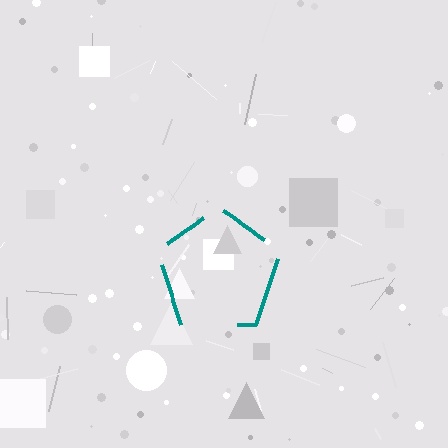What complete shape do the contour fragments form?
The contour fragments form a pentagon.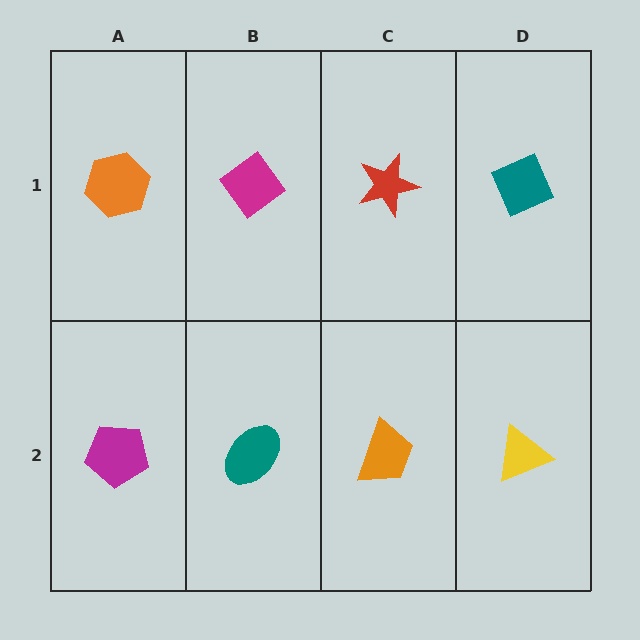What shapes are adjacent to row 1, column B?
A teal ellipse (row 2, column B), an orange hexagon (row 1, column A), a red star (row 1, column C).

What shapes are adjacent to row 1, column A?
A magenta pentagon (row 2, column A), a magenta diamond (row 1, column B).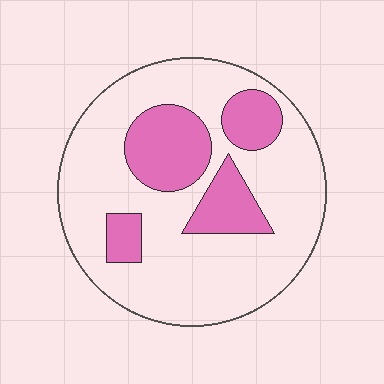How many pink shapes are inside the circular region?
4.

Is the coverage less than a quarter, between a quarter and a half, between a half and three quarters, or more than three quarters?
Between a quarter and a half.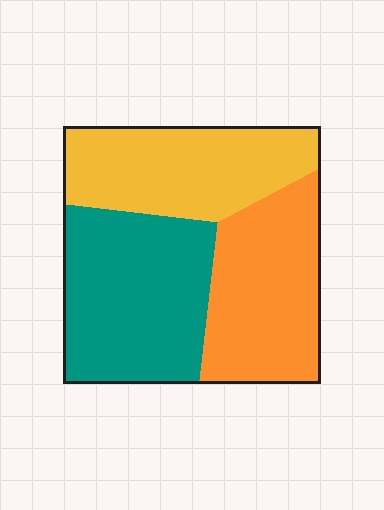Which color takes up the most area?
Teal, at roughly 35%.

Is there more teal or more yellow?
Teal.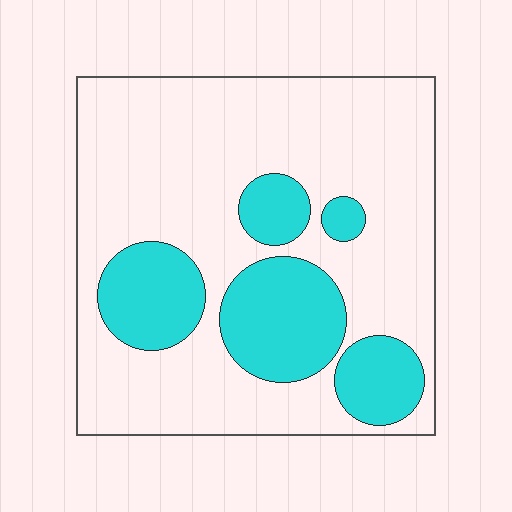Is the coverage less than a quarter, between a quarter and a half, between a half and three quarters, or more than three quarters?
Between a quarter and a half.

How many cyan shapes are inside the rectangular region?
5.